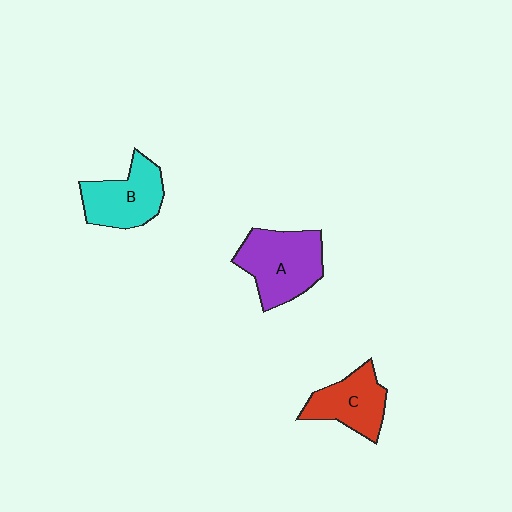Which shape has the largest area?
Shape A (purple).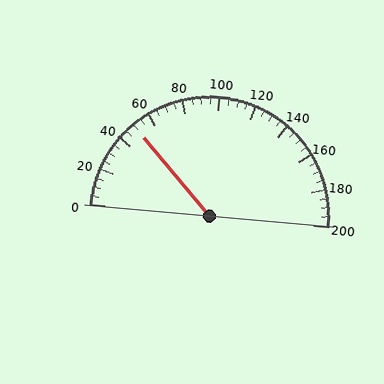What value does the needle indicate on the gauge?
The needle indicates approximately 50.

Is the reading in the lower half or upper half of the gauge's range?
The reading is in the lower half of the range (0 to 200).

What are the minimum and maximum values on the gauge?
The gauge ranges from 0 to 200.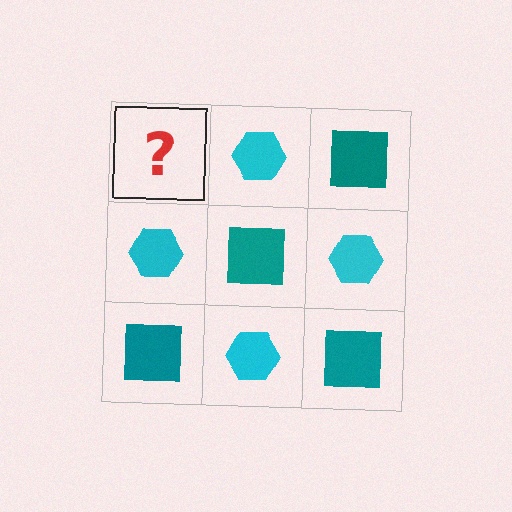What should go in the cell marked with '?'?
The missing cell should contain a teal square.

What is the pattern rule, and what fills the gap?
The rule is that it alternates teal square and cyan hexagon in a checkerboard pattern. The gap should be filled with a teal square.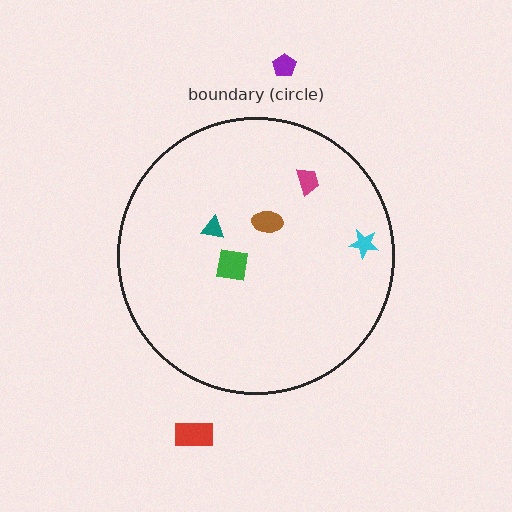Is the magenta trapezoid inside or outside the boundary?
Inside.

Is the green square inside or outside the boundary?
Inside.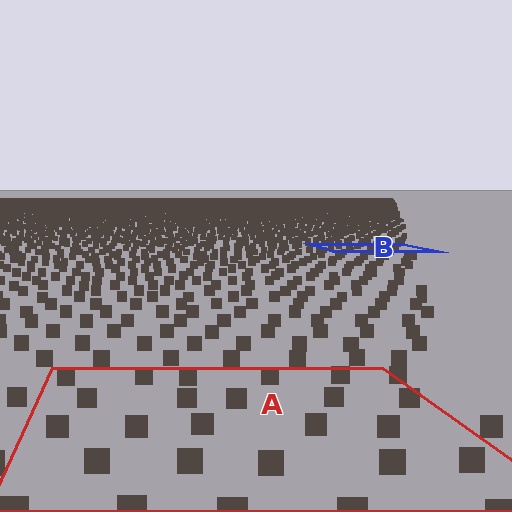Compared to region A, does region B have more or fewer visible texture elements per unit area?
Region B has more texture elements per unit area — they are packed more densely because it is farther away.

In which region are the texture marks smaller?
The texture marks are smaller in region B, because it is farther away.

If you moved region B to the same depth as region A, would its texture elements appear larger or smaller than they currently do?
They would appear larger. At a closer depth, the same texture elements are projected at a bigger on-screen size.